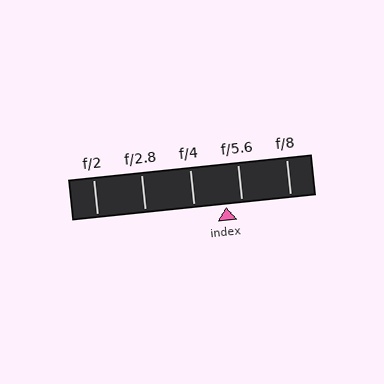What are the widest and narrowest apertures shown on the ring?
The widest aperture shown is f/2 and the narrowest is f/8.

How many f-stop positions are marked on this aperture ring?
There are 5 f-stop positions marked.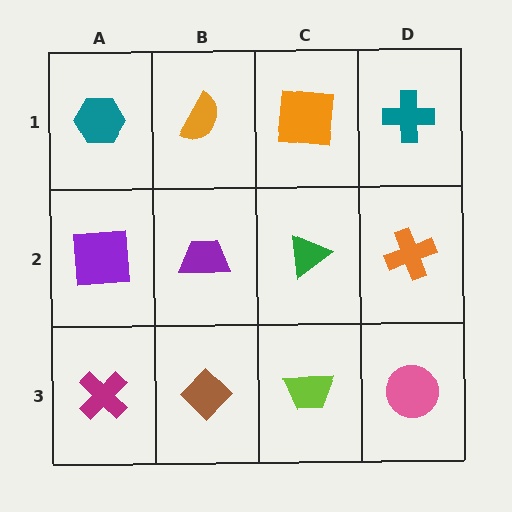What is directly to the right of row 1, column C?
A teal cross.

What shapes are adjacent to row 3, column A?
A purple square (row 2, column A), a brown diamond (row 3, column B).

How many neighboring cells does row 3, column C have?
3.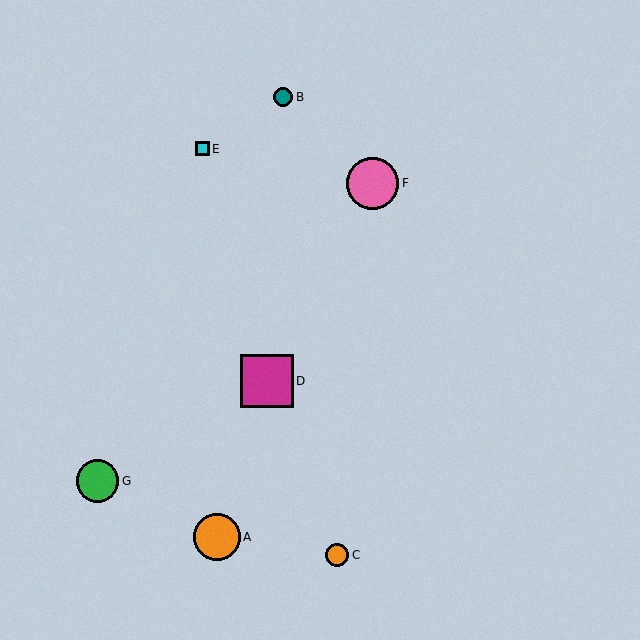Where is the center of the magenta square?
The center of the magenta square is at (267, 381).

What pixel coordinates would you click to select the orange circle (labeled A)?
Click at (217, 537) to select the orange circle A.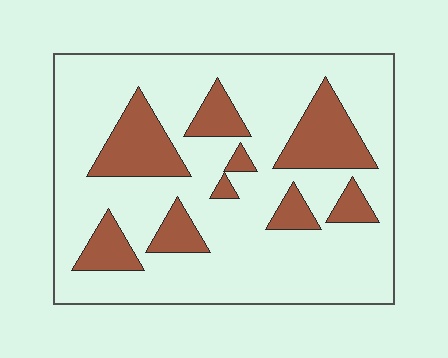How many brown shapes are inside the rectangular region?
9.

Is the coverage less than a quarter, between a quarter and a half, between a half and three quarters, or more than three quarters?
Less than a quarter.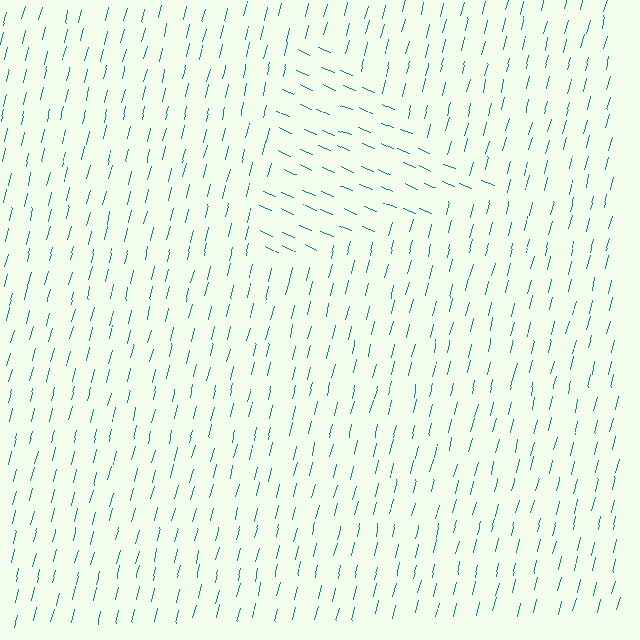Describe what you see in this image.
The image is filled with small teal line segments. A triangle region in the image has lines oriented differently from the surrounding lines, creating a visible texture boundary.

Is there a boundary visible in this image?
Yes, there is a texture boundary formed by a change in line orientation.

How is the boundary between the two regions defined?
The boundary is defined purely by a change in line orientation (approximately 81 degrees difference). All lines are the same color and thickness.